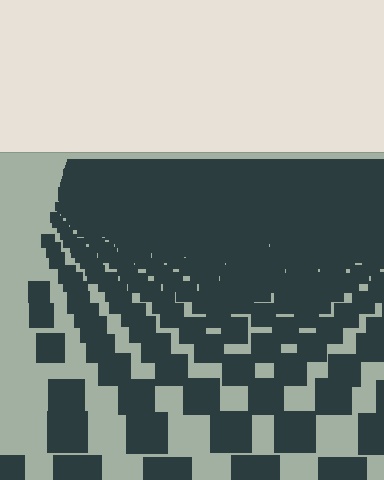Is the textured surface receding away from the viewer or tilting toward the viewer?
The surface is receding away from the viewer. Texture elements get smaller and denser toward the top.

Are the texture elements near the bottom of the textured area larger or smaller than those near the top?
Larger. Near the bottom, elements are closer to the viewer and appear at a bigger on-screen size.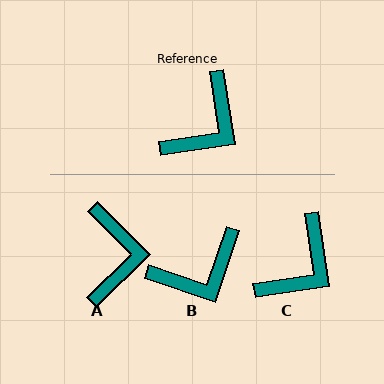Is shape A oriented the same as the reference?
No, it is off by about 36 degrees.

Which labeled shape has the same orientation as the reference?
C.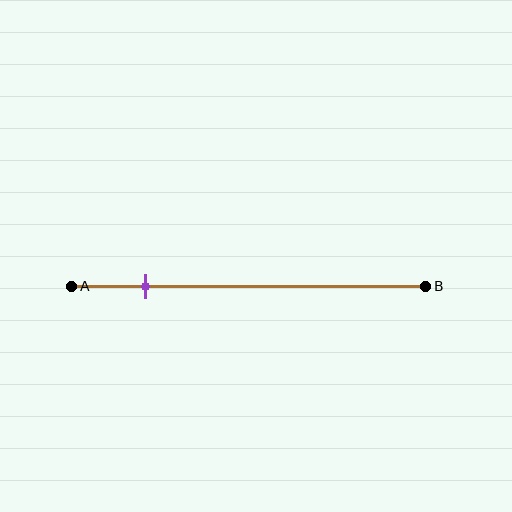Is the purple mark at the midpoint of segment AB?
No, the mark is at about 20% from A, not at the 50% midpoint.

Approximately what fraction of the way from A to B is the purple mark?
The purple mark is approximately 20% of the way from A to B.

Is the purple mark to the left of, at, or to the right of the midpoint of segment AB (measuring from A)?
The purple mark is to the left of the midpoint of segment AB.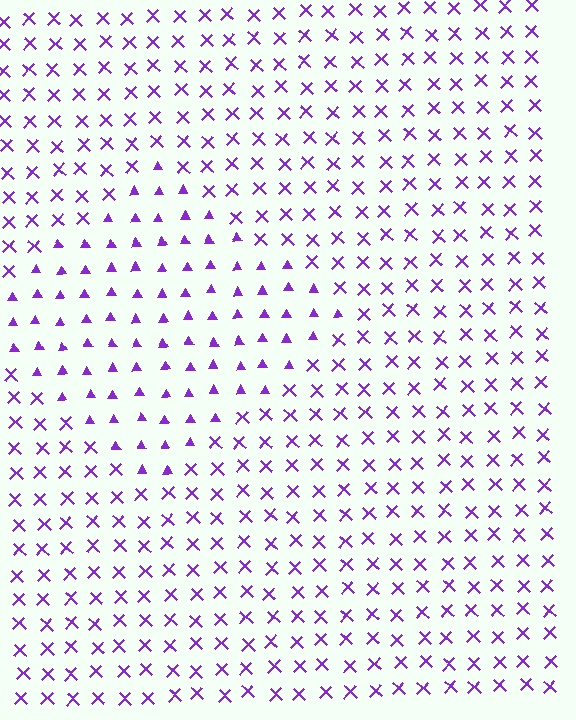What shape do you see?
I see a diamond.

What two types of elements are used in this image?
The image uses triangles inside the diamond region and X marks outside it.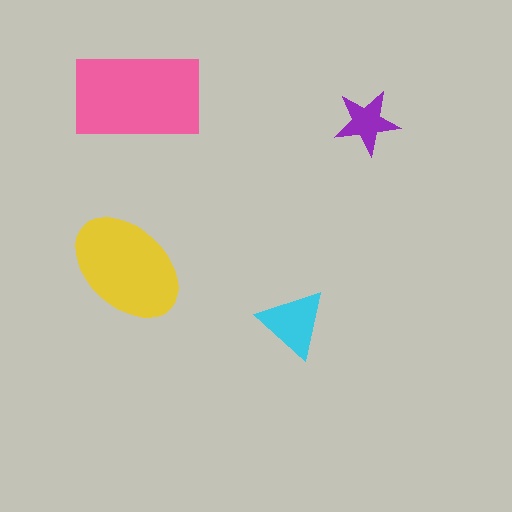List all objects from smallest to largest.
The purple star, the cyan triangle, the yellow ellipse, the pink rectangle.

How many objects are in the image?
There are 4 objects in the image.